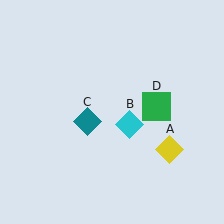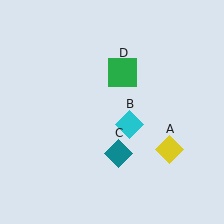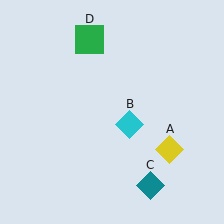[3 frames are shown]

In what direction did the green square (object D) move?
The green square (object D) moved up and to the left.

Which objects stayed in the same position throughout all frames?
Yellow diamond (object A) and cyan diamond (object B) remained stationary.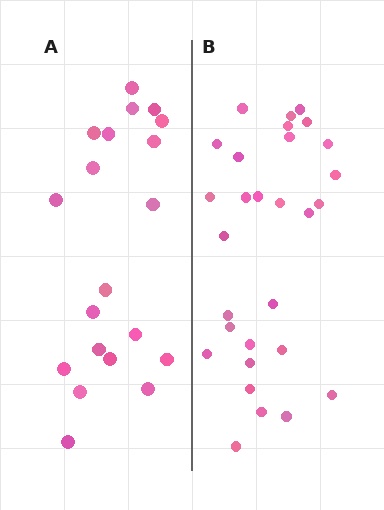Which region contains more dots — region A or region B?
Region B (the right region) has more dots.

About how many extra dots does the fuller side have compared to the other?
Region B has roughly 8 or so more dots than region A.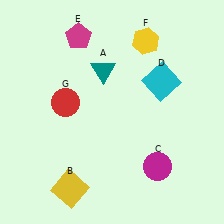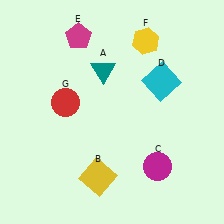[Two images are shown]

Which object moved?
The yellow square (B) moved right.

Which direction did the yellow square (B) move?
The yellow square (B) moved right.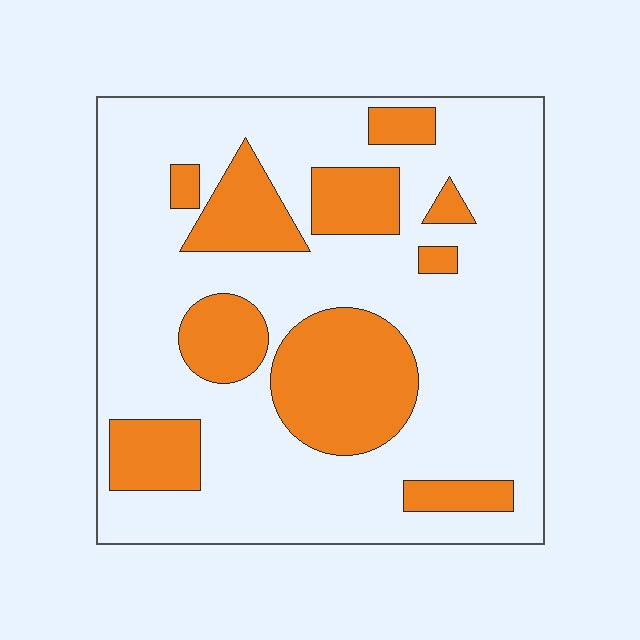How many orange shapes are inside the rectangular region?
10.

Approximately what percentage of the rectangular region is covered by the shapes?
Approximately 25%.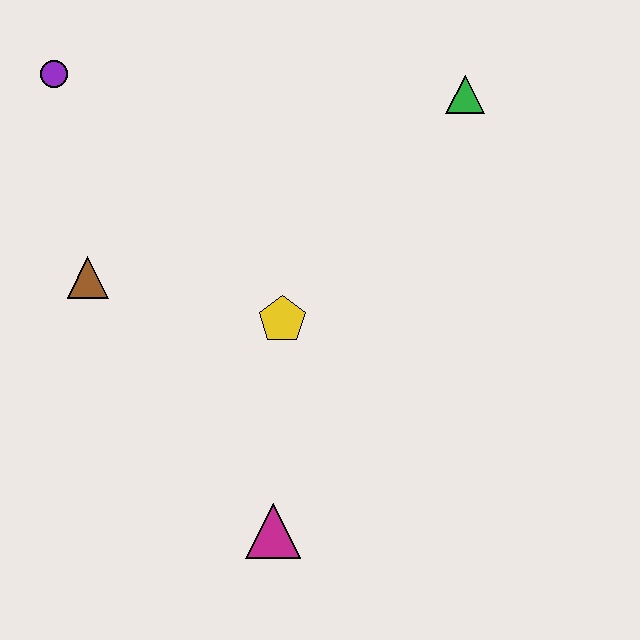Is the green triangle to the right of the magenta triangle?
Yes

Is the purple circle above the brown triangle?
Yes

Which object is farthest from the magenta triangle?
The purple circle is farthest from the magenta triangle.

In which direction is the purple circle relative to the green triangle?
The purple circle is to the left of the green triangle.